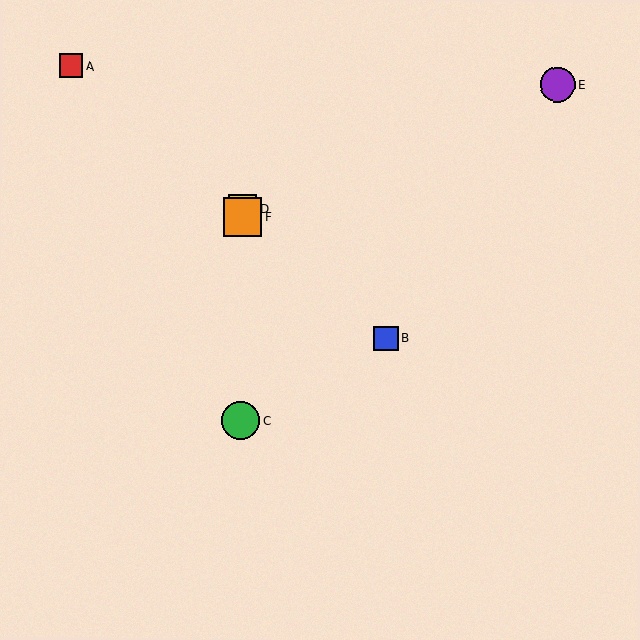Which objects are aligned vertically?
Objects C, D, F are aligned vertically.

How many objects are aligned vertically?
3 objects (C, D, F) are aligned vertically.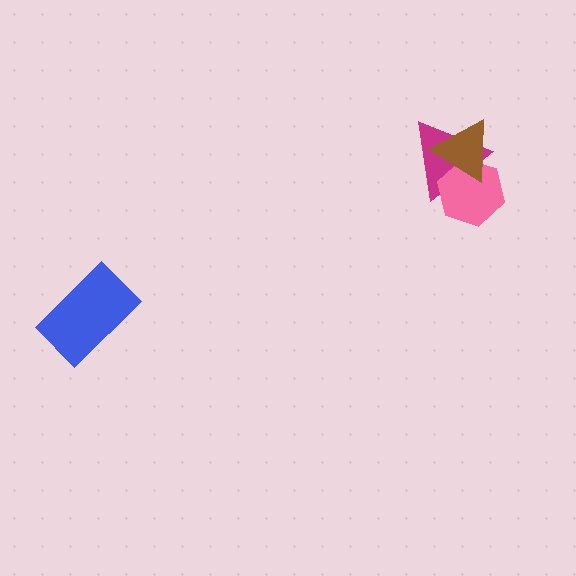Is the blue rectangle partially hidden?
No, no other shape covers it.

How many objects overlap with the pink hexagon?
2 objects overlap with the pink hexagon.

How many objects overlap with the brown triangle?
2 objects overlap with the brown triangle.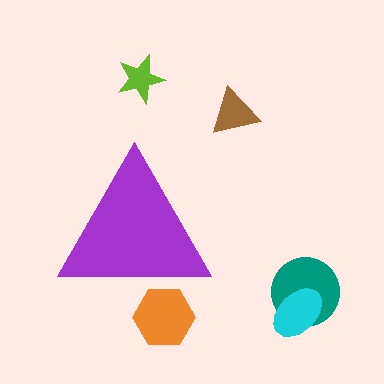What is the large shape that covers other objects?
A purple triangle.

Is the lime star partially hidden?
No, the lime star is fully visible.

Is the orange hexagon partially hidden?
Yes, the orange hexagon is partially hidden behind the purple triangle.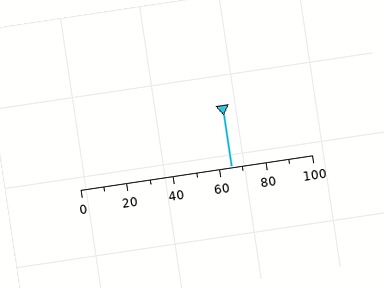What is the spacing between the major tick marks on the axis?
The major ticks are spaced 20 apart.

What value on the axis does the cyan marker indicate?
The marker indicates approximately 65.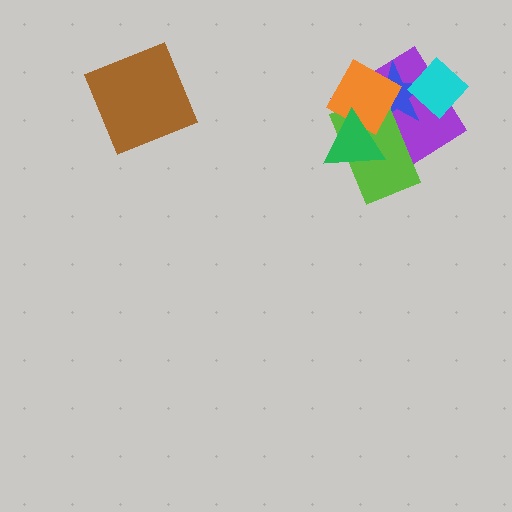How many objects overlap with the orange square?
4 objects overlap with the orange square.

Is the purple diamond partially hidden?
Yes, it is partially covered by another shape.